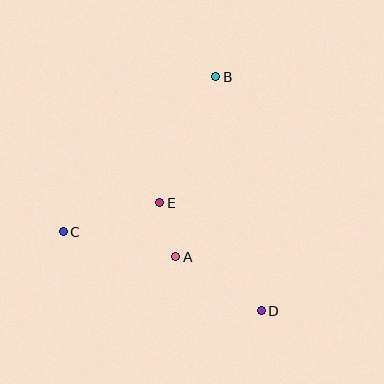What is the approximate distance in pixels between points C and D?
The distance between C and D is approximately 213 pixels.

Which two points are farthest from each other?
Points B and D are farthest from each other.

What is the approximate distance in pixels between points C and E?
The distance between C and E is approximately 100 pixels.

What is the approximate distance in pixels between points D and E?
The distance between D and E is approximately 149 pixels.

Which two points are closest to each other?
Points A and E are closest to each other.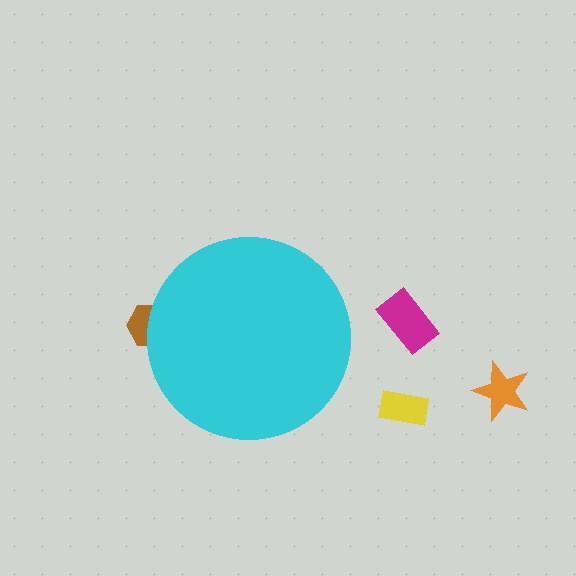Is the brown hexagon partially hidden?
Yes, the brown hexagon is partially hidden behind the cyan circle.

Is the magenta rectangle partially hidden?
No, the magenta rectangle is fully visible.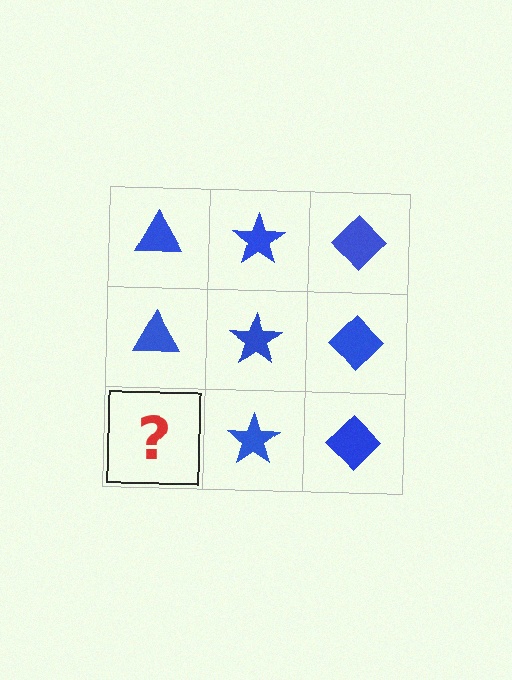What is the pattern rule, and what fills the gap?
The rule is that each column has a consistent shape. The gap should be filled with a blue triangle.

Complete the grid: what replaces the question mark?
The question mark should be replaced with a blue triangle.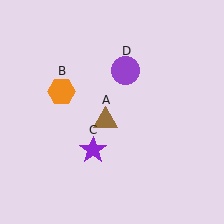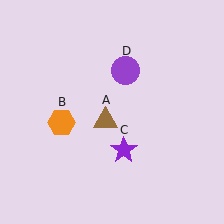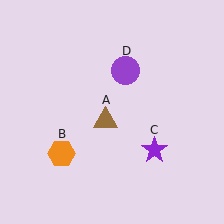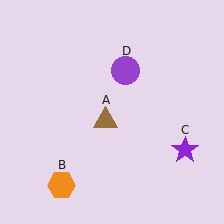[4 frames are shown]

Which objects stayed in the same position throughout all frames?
Brown triangle (object A) and purple circle (object D) remained stationary.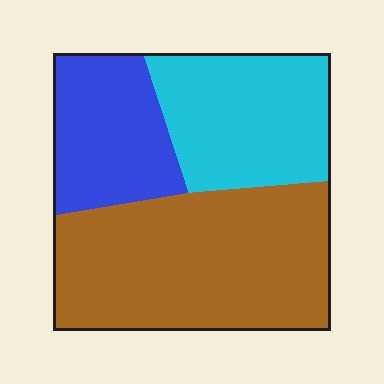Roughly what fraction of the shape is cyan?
Cyan takes up about one quarter (1/4) of the shape.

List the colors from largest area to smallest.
From largest to smallest: brown, cyan, blue.